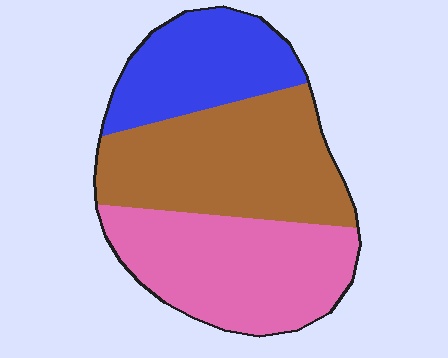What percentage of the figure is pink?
Pink covers 37% of the figure.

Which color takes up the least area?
Blue, at roughly 25%.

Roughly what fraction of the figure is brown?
Brown covers about 40% of the figure.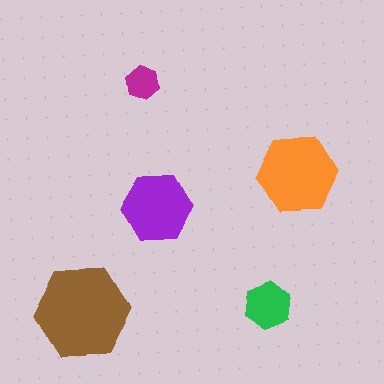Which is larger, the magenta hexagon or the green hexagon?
The green one.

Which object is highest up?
The magenta hexagon is topmost.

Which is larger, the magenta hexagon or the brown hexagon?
The brown one.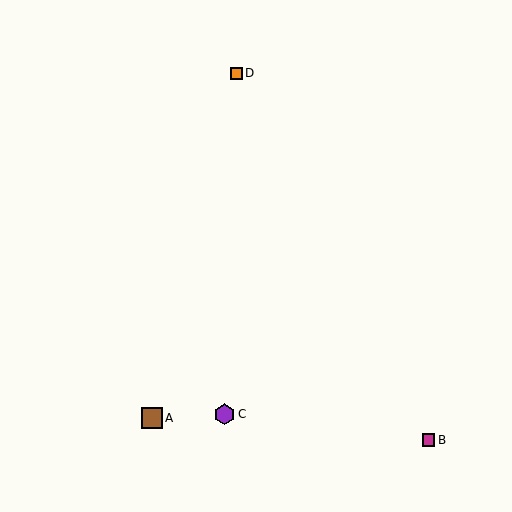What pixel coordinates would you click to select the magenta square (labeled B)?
Click at (428, 440) to select the magenta square B.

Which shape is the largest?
The purple hexagon (labeled C) is the largest.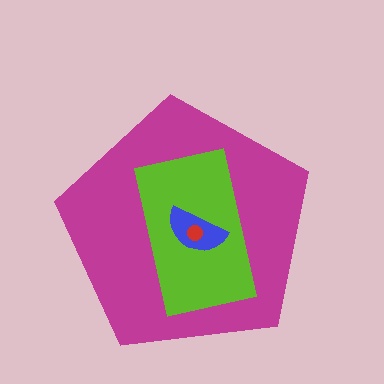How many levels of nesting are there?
4.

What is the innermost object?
The red circle.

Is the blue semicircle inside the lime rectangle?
Yes.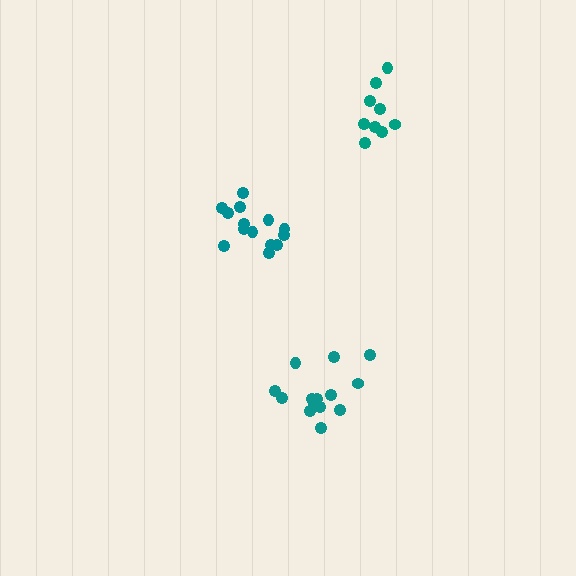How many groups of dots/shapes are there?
There are 3 groups.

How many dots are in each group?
Group 1: 14 dots, Group 2: 14 dots, Group 3: 9 dots (37 total).